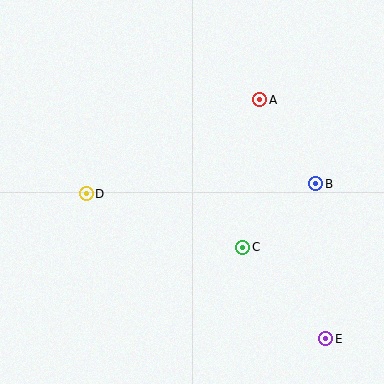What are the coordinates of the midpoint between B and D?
The midpoint between B and D is at (201, 189).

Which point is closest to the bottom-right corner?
Point E is closest to the bottom-right corner.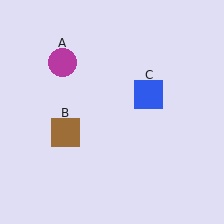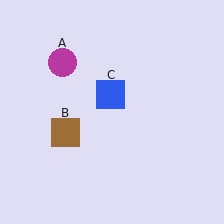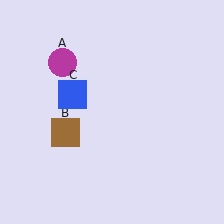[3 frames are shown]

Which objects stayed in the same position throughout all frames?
Magenta circle (object A) and brown square (object B) remained stationary.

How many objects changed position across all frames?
1 object changed position: blue square (object C).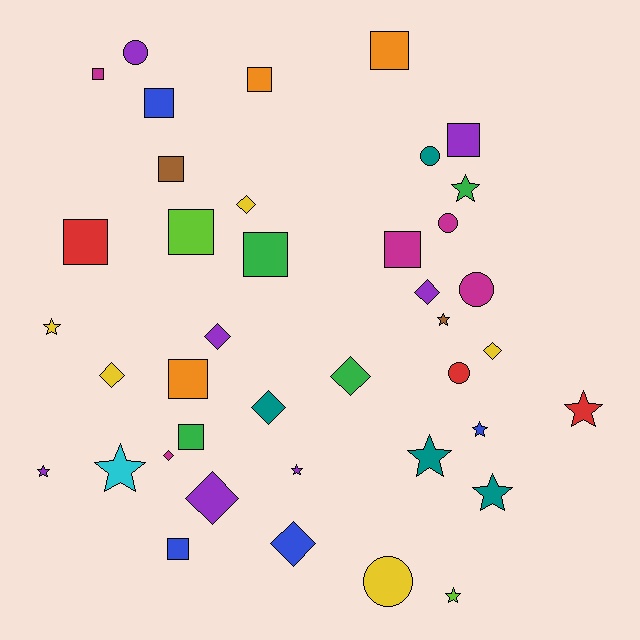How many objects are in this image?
There are 40 objects.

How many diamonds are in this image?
There are 10 diamonds.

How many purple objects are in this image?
There are 7 purple objects.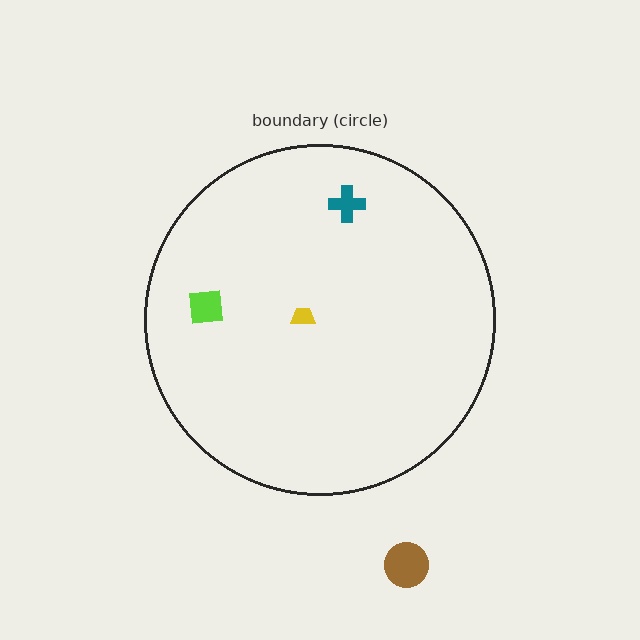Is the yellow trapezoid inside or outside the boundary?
Inside.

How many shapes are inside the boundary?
3 inside, 1 outside.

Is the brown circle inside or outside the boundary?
Outside.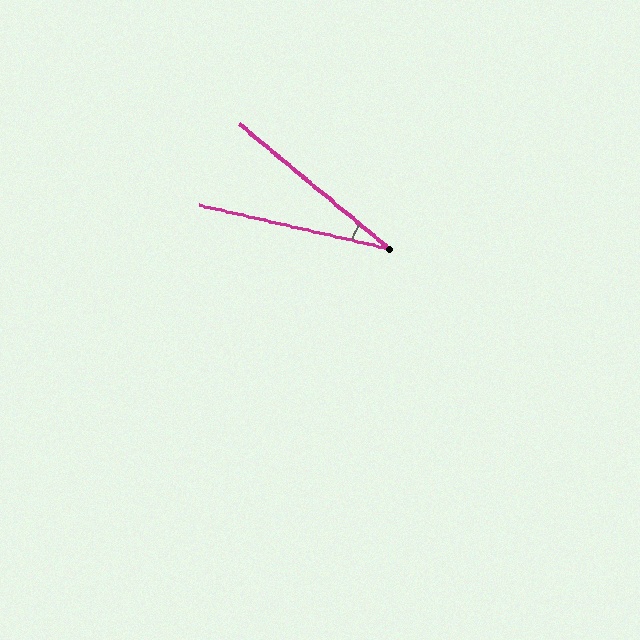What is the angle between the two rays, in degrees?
Approximately 27 degrees.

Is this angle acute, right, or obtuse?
It is acute.